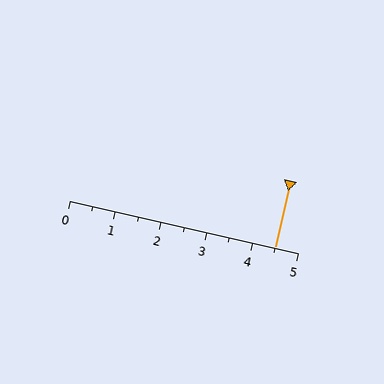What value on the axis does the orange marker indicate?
The marker indicates approximately 4.5.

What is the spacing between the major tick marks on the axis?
The major ticks are spaced 1 apart.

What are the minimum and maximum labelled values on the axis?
The axis runs from 0 to 5.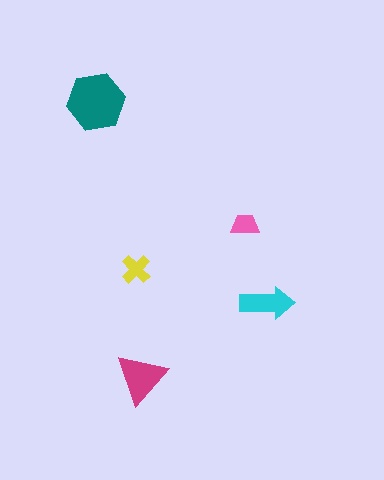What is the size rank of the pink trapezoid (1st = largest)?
5th.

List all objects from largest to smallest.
The teal hexagon, the magenta triangle, the cyan arrow, the yellow cross, the pink trapezoid.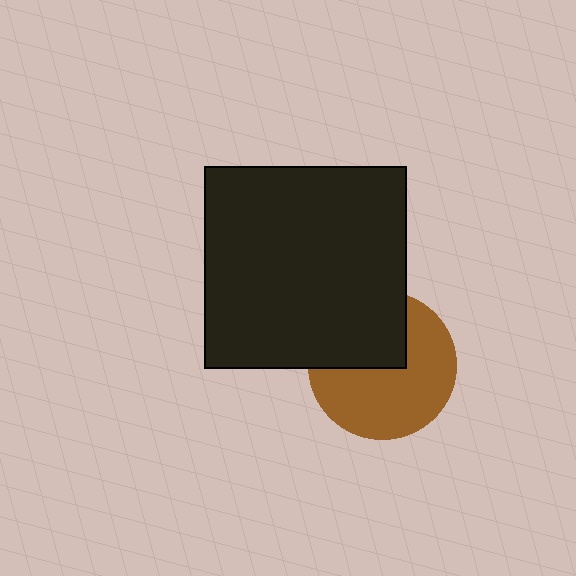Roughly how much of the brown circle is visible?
About half of it is visible (roughly 62%).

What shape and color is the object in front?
The object in front is a black square.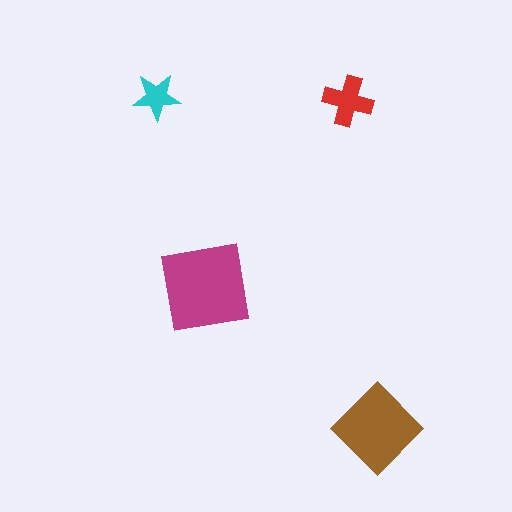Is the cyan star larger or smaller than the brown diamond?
Smaller.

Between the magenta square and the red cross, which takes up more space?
The magenta square.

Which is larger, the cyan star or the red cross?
The red cross.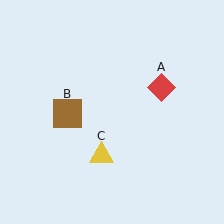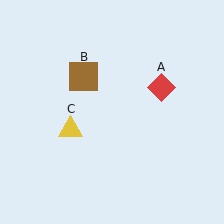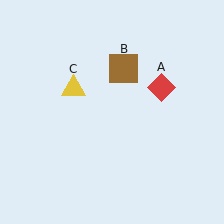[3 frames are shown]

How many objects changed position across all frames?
2 objects changed position: brown square (object B), yellow triangle (object C).